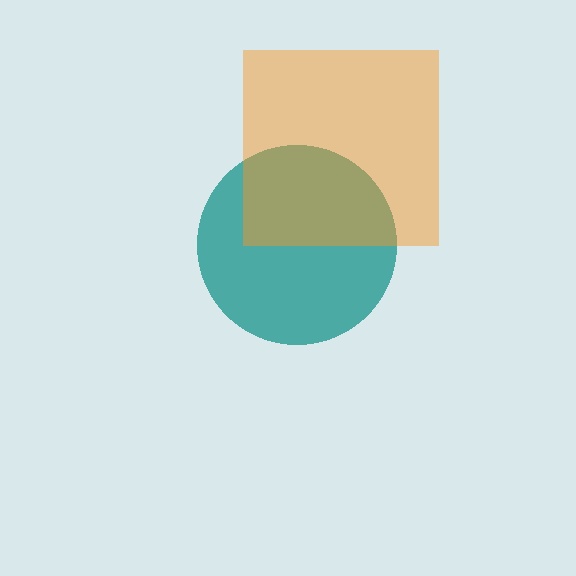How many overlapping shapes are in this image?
There are 2 overlapping shapes in the image.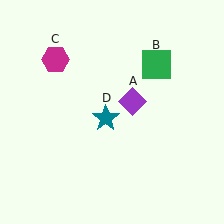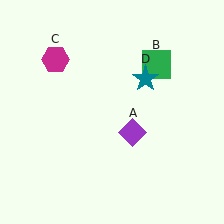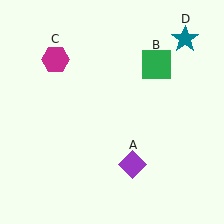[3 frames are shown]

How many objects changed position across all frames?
2 objects changed position: purple diamond (object A), teal star (object D).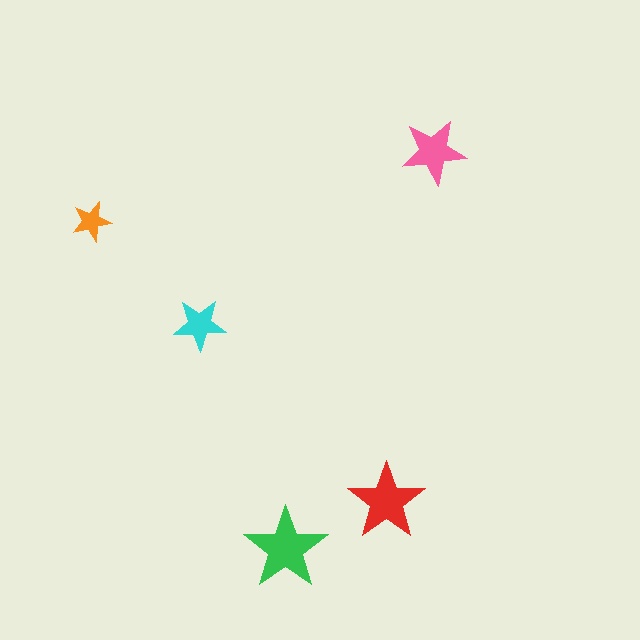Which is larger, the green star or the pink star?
The green one.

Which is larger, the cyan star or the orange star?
The cyan one.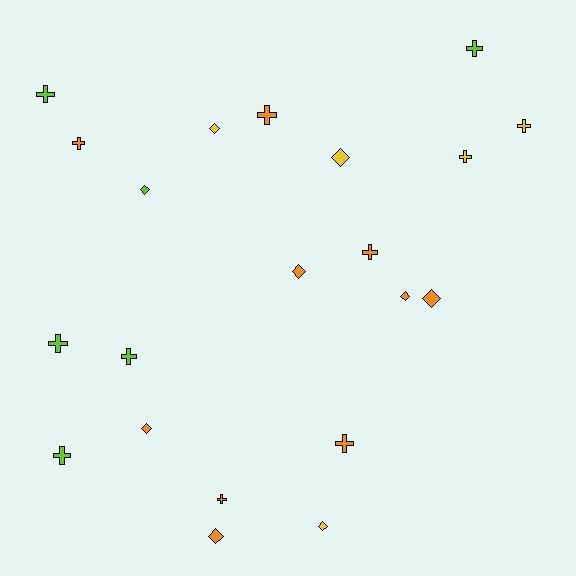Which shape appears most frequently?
Cross, with 12 objects.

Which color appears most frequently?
Orange, with 10 objects.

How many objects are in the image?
There are 21 objects.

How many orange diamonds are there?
There are 5 orange diamonds.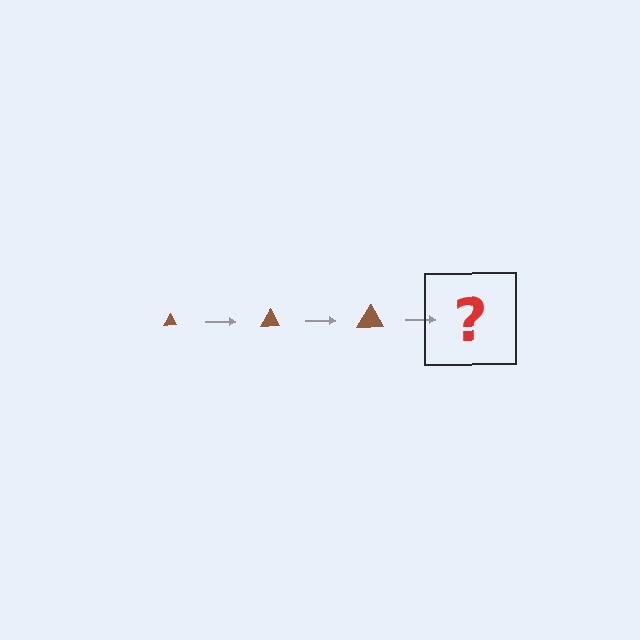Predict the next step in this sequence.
The next step is a brown triangle, larger than the previous one.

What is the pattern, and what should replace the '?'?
The pattern is that the triangle gets progressively larger each step. The '?' should be a brown triangle, larger than the previous one.